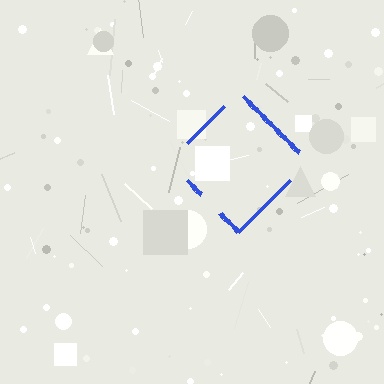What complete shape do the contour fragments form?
The contour fragments form a diamond.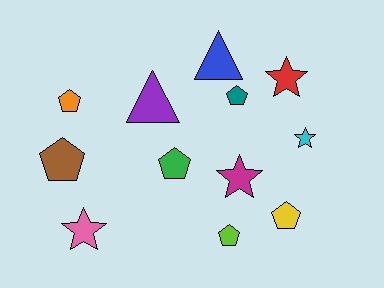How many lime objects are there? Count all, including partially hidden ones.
There is 1 lime object.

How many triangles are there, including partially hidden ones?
There are 2 triangles.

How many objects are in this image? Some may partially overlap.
There are 12 objects.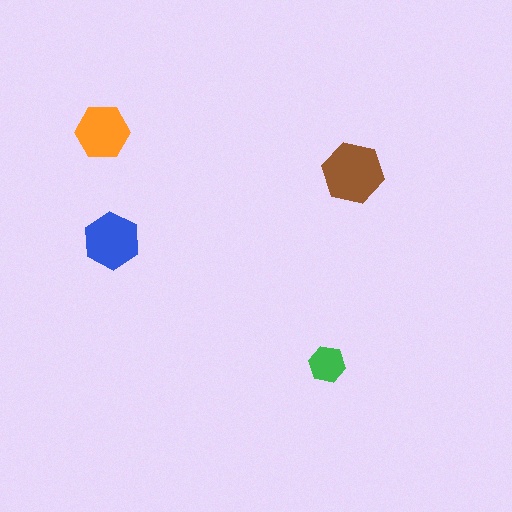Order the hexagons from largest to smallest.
the brown one, the blue one, the orange one, the green one.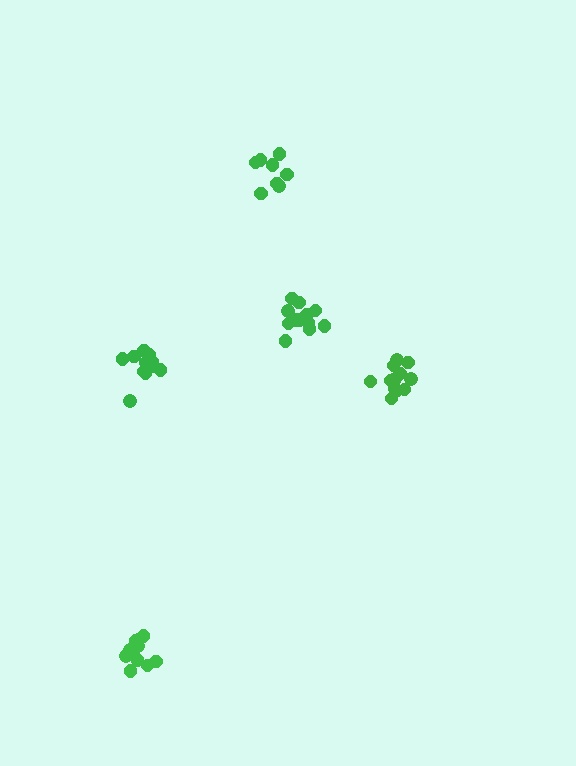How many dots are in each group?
Group 1: 10 dots, Group 2: 12 dots, Group 3: 12 dots, Group 4: 12 dots, Group 5: 8 dots (54 total).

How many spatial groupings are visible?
There are 5 spatial groupings.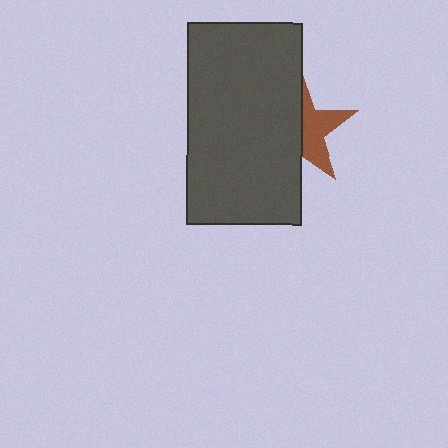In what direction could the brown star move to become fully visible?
The brown star could move right. That would shift it out from behind the dark gray rectangle entirely.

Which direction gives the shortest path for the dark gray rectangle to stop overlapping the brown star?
Moving left gives the shortest separation.